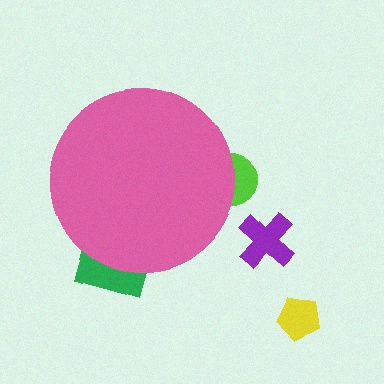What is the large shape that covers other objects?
A pink circle.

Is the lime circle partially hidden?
Yes, the lime circle is partially hidden behind the pink circle.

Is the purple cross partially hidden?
No, the purple cross is fully visible.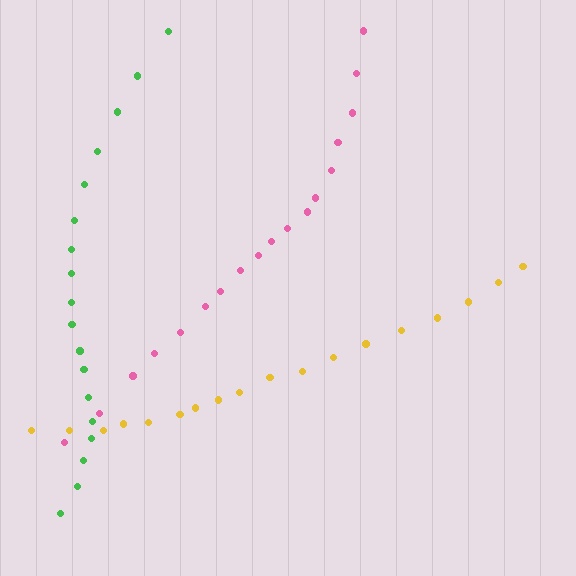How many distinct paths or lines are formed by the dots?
There are 3 distinct paths.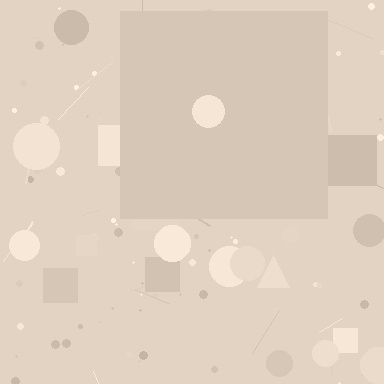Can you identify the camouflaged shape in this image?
The camouflaged shape is a square.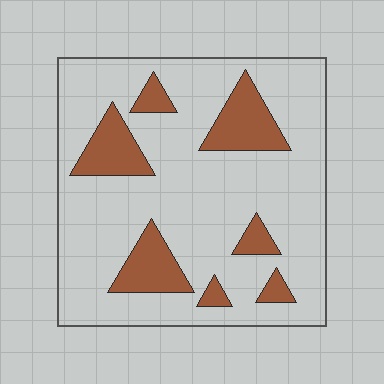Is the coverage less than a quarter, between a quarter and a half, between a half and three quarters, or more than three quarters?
Less than a quarter.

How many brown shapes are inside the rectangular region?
7.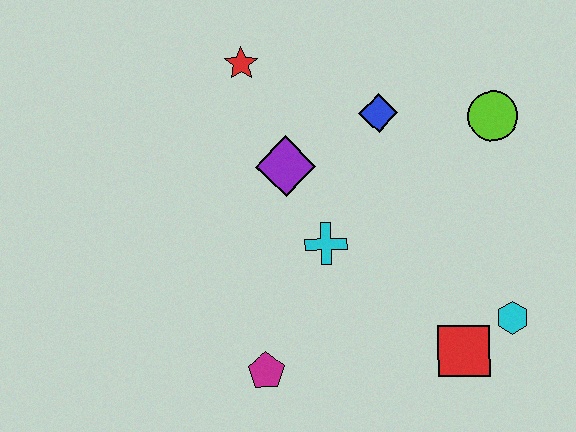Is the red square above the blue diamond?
No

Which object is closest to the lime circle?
The blue diamond is closest to the lime circle.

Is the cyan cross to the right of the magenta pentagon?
Yes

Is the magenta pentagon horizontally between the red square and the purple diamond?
No